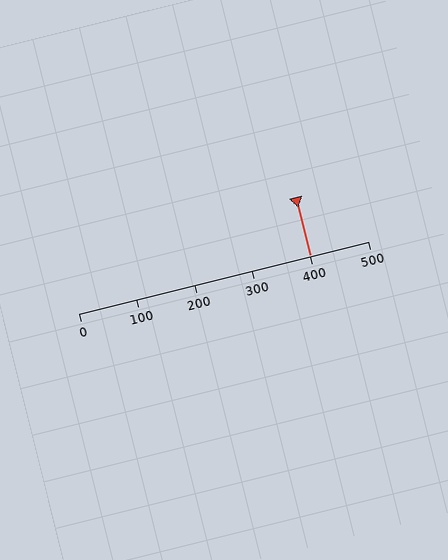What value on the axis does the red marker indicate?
The marker indicates approximately 400.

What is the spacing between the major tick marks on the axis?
The major ticks are spaced 100 apart.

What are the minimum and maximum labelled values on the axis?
The axis runs from 0 to 500.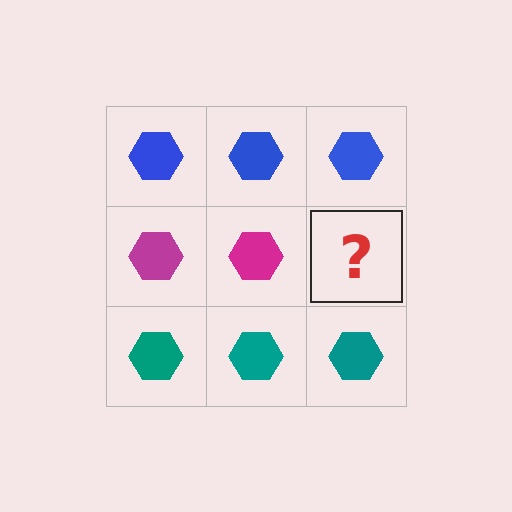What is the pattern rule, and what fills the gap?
The rule is that each row has a consistent color. The gap should be filled with a magenta hexagon.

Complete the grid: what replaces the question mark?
The question mark should be replaced with a magenta hexagon.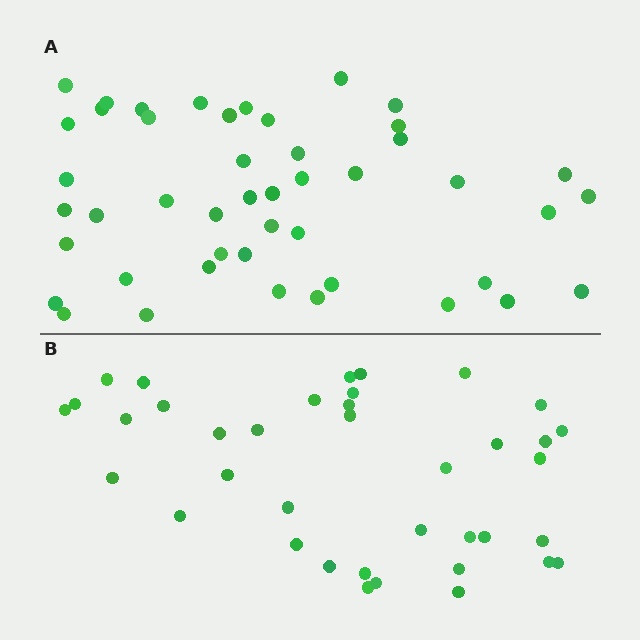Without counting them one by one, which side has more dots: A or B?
Region A (the top region) has more dots.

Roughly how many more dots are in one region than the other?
Region A has roughly 8 or so more dots than region B.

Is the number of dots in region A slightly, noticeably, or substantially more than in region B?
Region A has only slightly more — the two regions are fairly close. The ratio is roughly 1.2 to 1.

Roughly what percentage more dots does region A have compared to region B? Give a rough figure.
About 20% more.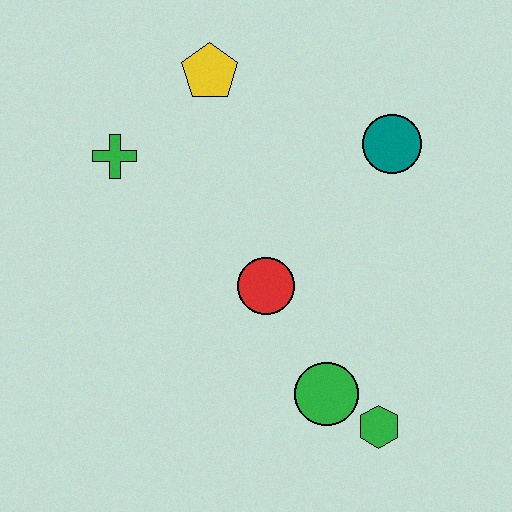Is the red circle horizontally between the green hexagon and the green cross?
Yes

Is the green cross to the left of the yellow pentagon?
Yes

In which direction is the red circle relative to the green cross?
The red circle is to the right of the green cross.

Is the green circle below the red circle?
Yes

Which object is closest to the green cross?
The yellow pentagon is closest to the green cross.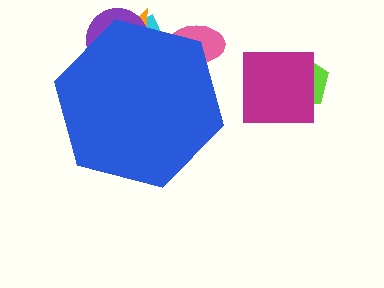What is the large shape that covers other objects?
A blue hexagon.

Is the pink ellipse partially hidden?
Yes, the pink ellipse is partially hidden behind the blue hexagon.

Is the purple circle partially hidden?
Yes, the purple circle is partially hidden behind the blue hexagon.